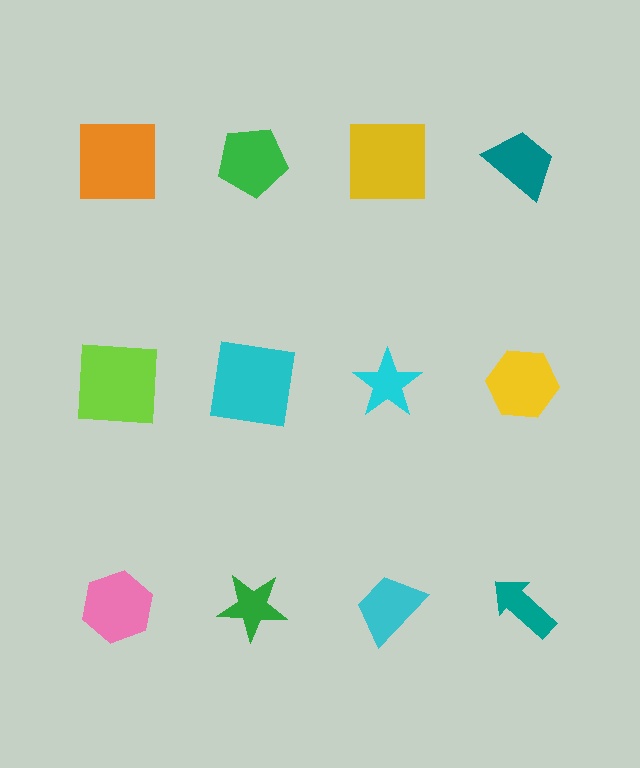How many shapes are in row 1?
4 shapes.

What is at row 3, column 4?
A teal arrow.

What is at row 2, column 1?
A lime square.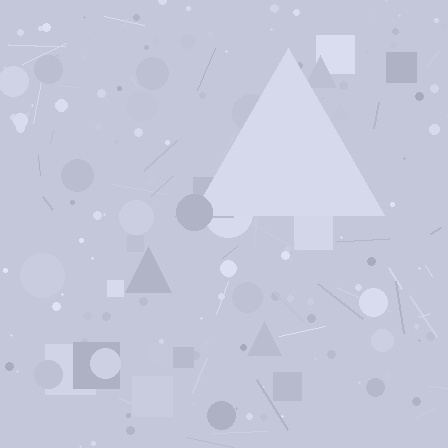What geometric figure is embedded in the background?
A triangle is embedded in the background.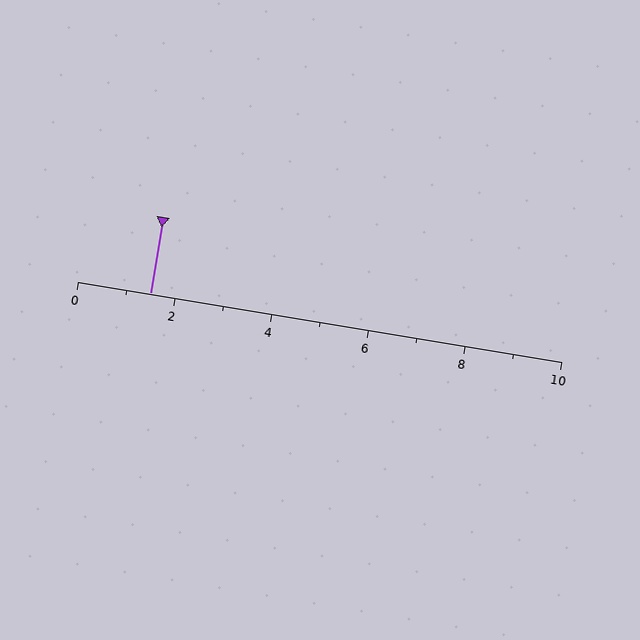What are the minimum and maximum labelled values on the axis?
The axis runs from 0 to 10.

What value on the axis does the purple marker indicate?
The marker indicates approximately 1.5.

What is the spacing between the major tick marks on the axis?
The major ticks are spaced 2 apart.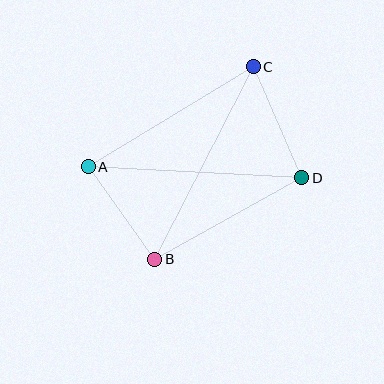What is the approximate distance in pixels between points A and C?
The distance between A and C is approximately 193 pixels.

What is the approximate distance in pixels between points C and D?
The distance between C and D is approximately 121 pixels.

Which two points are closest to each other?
Points A and B are closest to each other.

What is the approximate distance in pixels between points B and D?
The distance between B and D is approximately 168 pixels.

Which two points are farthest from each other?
Points B and C are farthest from each other.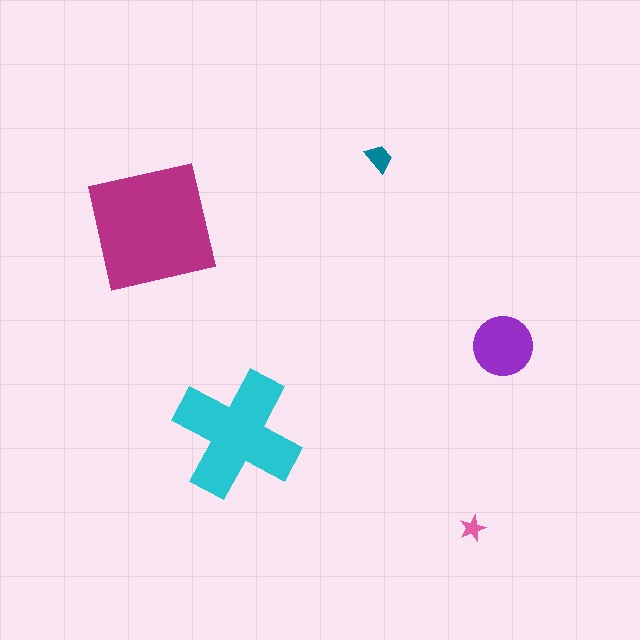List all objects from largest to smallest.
The magenta square, the cyan cross, the purple circle, the teal trapezoid, the pink star.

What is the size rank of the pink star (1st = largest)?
5th.